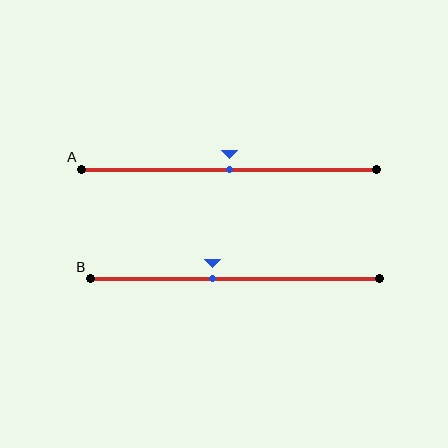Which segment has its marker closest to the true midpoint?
Segment A has its marker closest to the true midpoint.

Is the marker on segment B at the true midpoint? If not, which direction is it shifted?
No, the marker on segment B is shifted to the left by about 8% of the segment length.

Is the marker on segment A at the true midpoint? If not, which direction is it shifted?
Yes, the marker on segment A is at the true midpoint.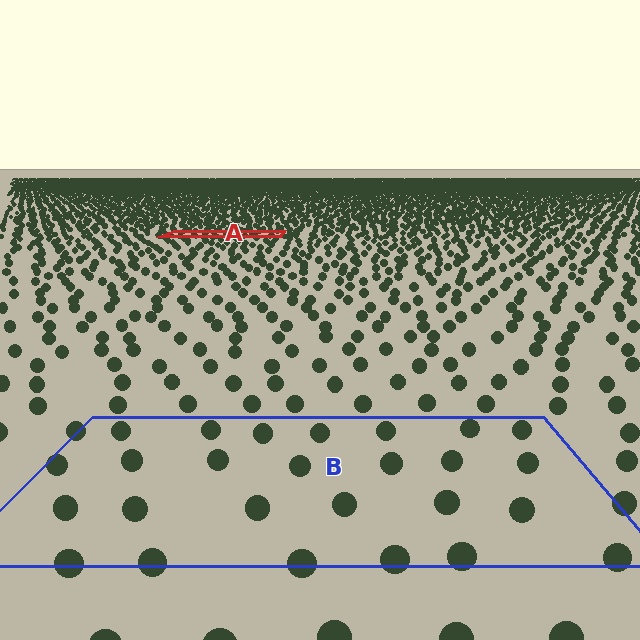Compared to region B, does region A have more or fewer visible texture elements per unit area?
Region A has more texture elements per unit area — they are packed more densely because it is farther away.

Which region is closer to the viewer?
Region B is closer. The texture elements there are larger and more spread out.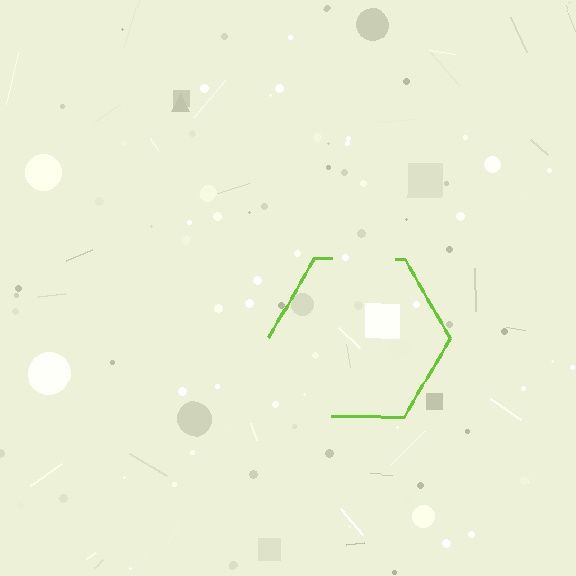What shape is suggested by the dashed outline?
The dashed outline suggests a hexagon.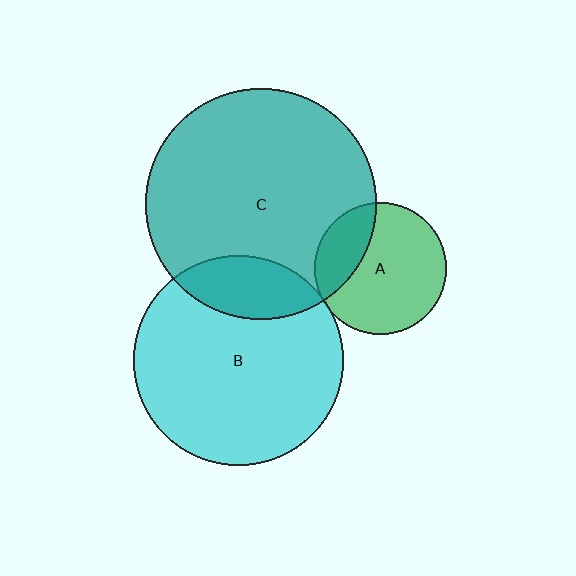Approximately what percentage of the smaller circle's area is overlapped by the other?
Approximately 25%.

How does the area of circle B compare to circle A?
Approximately 2.5 times.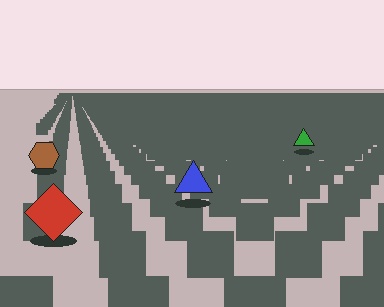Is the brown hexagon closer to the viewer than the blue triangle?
No. The blue triangle is closer — you can tell from the texture gradient: the ground texture is coarser near it.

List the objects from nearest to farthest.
From nearest to farthest: the red diamond, the blue triangle, the brown hexagon, the green triangle.